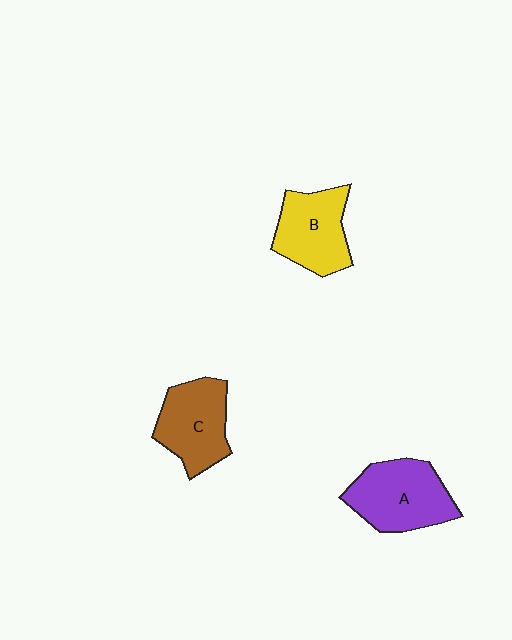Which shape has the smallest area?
Shape B (yellow).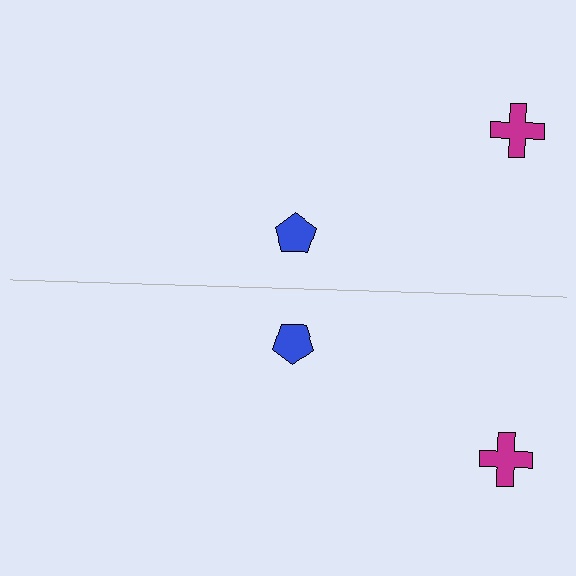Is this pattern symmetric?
Yes, this pattern has bilateral (reflection) symmetry.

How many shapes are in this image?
There are 4 shapes in this image.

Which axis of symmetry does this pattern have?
The pattern has a horizontal axis of symmetry running through the center of the image.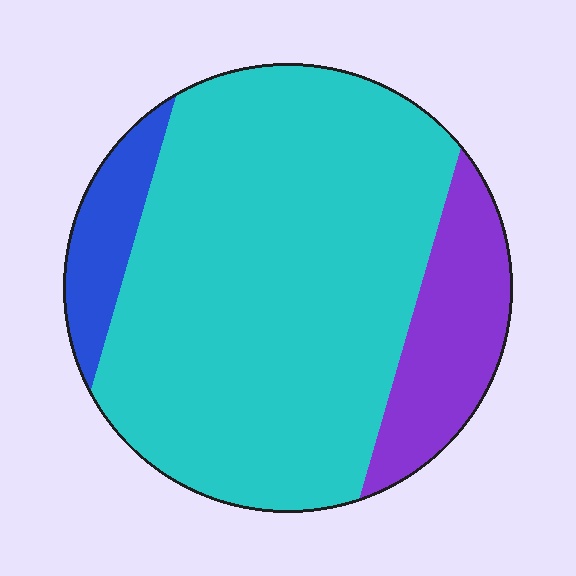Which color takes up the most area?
Cyan, at roughly 75%.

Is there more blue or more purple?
Purple.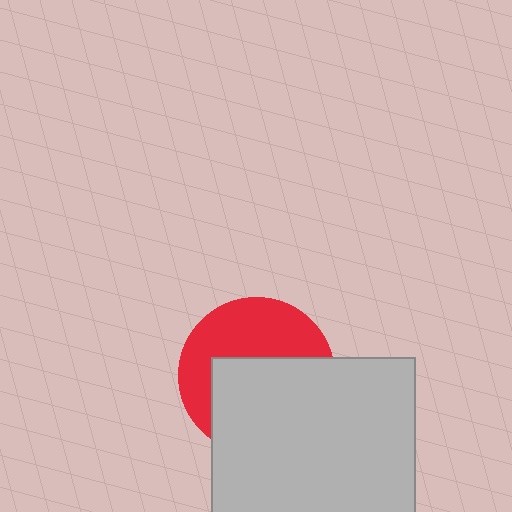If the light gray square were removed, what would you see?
You would see the complete red circle.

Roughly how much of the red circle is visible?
About half of it is visible (roughly 46%).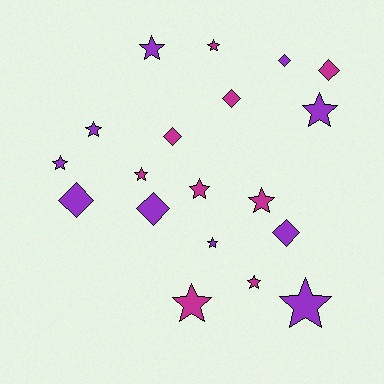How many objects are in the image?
There are 19 objects.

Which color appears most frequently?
Purple, with 10 objects.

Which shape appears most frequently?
Star, with 12 objects.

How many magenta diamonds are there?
There are 3 magenta diamonds.